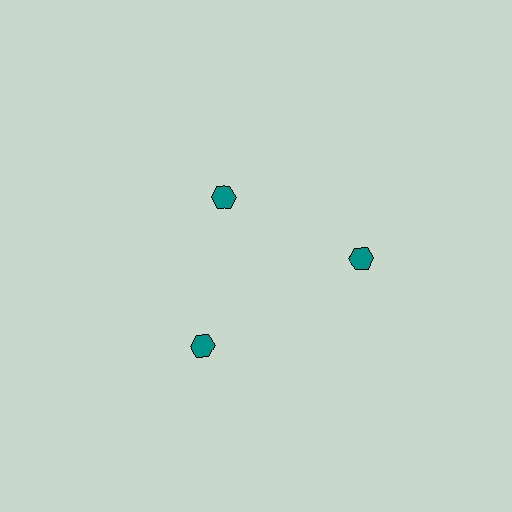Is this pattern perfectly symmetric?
No. The 3 teal hexagons are arranged in a ring, but one element near the 11 o'clock position is pulled inward toward the center, breaking the 3-fold rotational symmetry.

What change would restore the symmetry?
The symmetry would be restored by moving it outward, back onto the ring so that all 3 hexagons sit at equal angles and equal distance from the center.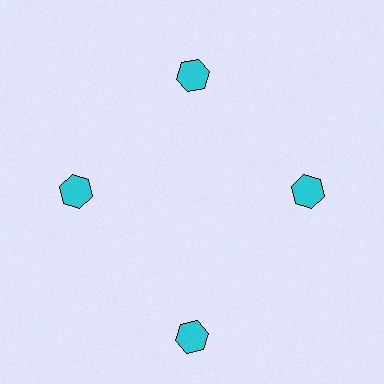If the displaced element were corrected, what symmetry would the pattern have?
It would have 4-fold rotational symmetry — the pattern would map onto itself every 90 degrees.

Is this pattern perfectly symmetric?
No. The 4 cyan hexagons are arranged in a ring, but one element near the 6 o'clock position is pushed outward from the center, breaking the 4-fold rotational symmetry.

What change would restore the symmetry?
The symmetry would be restored by moving it inward, back onto the ring so that all 4 hexagons sit at equal angles and equal distance from the center.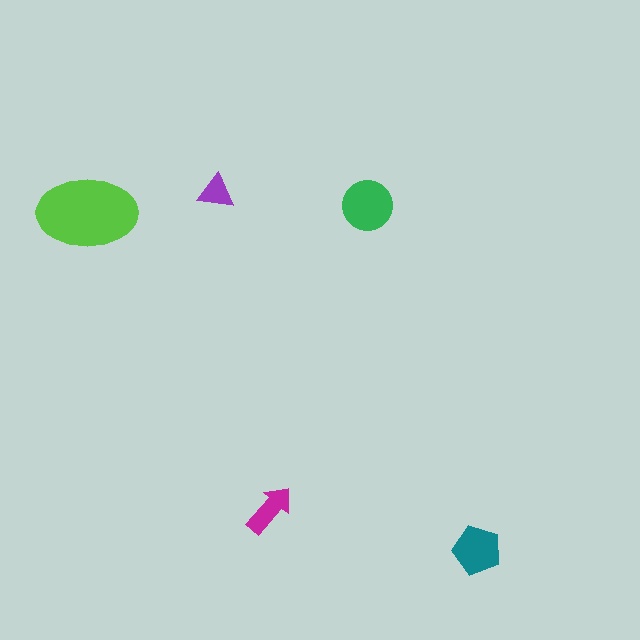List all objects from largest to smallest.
The lime ellipse, the green circle, the teal pentagon, the magenta arrow, the purple triangle.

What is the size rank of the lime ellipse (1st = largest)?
1st.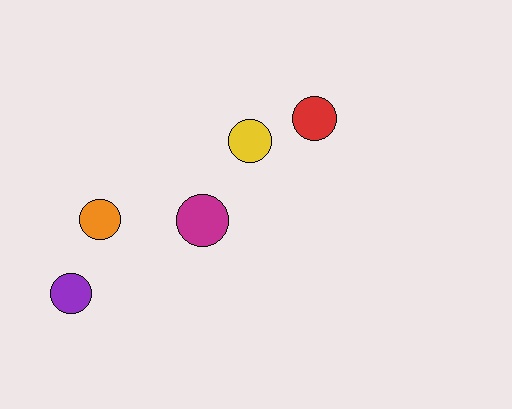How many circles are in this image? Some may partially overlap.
There are 5 circles.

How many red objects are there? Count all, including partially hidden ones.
There is 1 red object.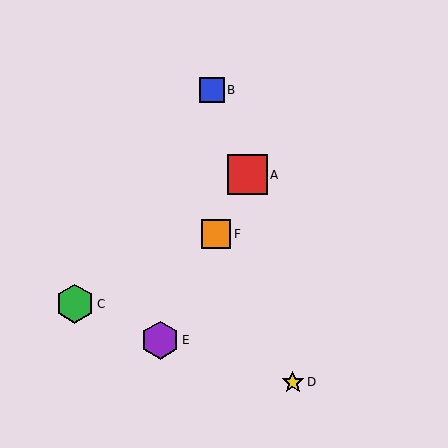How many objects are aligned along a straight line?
3 objects (A, E, F) are aligned along a straight line.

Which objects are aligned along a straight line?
Objects A, E, F are aligned along a straight line.